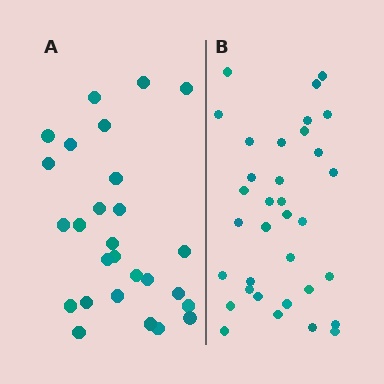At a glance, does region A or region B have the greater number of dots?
Region B (the right region) has more dots.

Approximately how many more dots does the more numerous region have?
Region B has roughly 8 or so more dots than region A.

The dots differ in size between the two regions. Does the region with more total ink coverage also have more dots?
No. Region A has more total ink coverage because its dots are larger, but region B actually contains more individual dots. Total area can be misleading — the number of items is what matters here.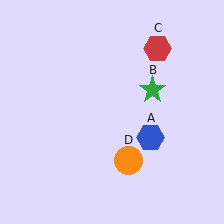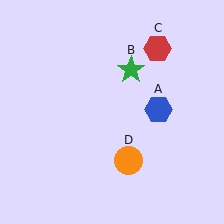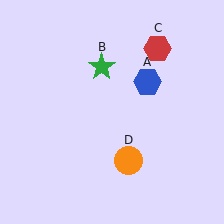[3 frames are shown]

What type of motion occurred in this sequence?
The blue hexagon (object A), green star (object B) rotated counterclockwise around the center of the scene.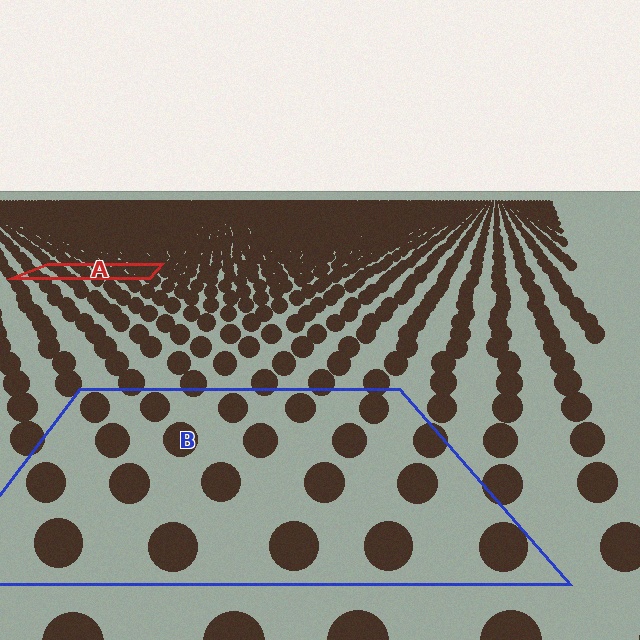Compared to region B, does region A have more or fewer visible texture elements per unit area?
Region A has more texture elements per unit area — they are packed more densely because it is farther away.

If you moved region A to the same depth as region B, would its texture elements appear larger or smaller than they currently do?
They would appear larger. At a closer depth, the same texture elements are projected at a bigger on-screen size.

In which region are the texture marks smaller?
The texture marks are smaller in region A, because it is farther away.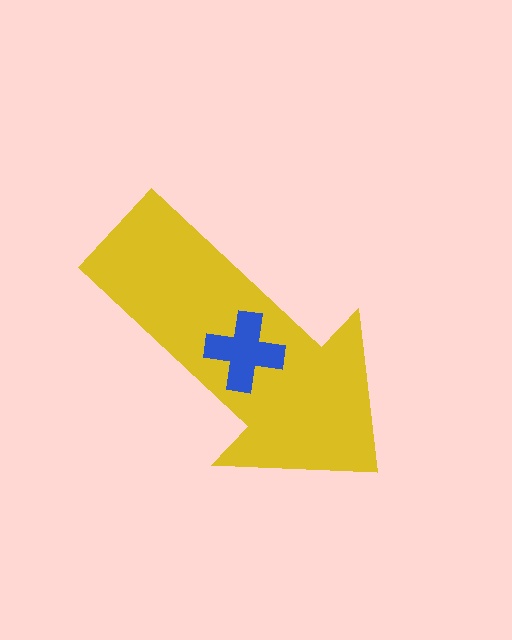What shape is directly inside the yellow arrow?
The blue cross.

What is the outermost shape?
The yellow arrow.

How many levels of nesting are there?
2.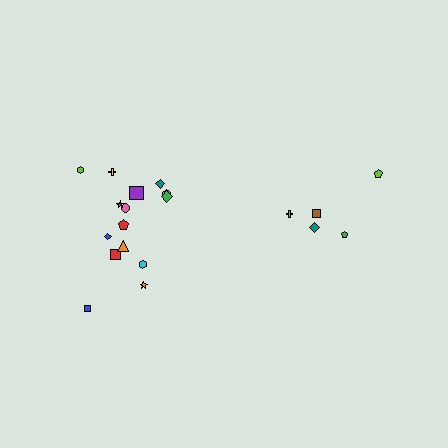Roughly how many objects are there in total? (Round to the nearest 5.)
Roughly 20 objects in total.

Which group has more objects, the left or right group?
The left group.